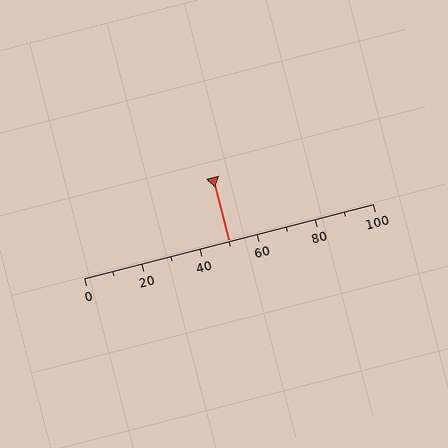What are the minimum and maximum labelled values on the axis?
The axis runs from 0 to 100.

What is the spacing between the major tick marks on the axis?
The major ticks are spaced 20 apart.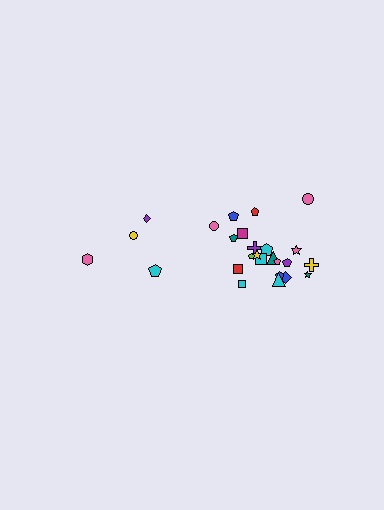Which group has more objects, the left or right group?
The right group.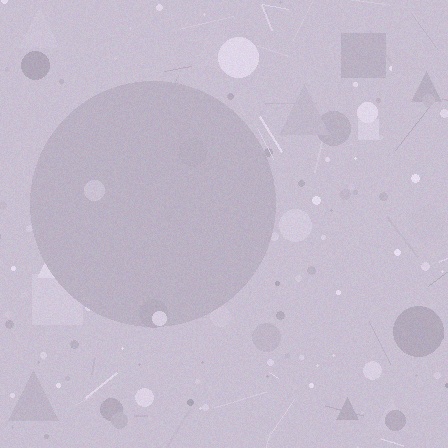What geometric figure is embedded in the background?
A circle is embedded in the background.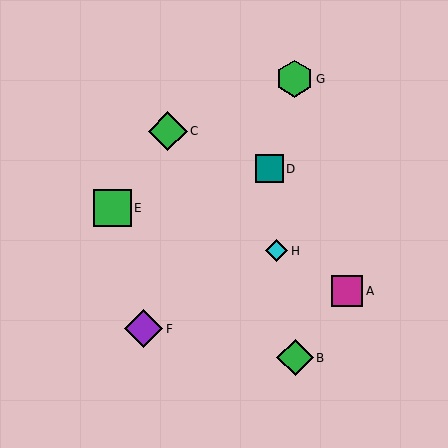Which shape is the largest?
The green diamond (labeled C) is the largest.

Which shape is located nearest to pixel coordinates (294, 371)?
The green diamond (labeled B) at (295, 358) is nearest to that location.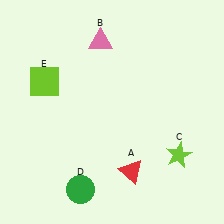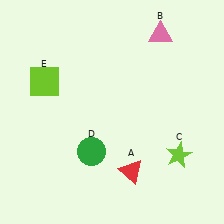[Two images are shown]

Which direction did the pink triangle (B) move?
The pink triangle (B) moved right.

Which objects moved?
The objects that moved are: the pink triangle (B), the green circle (D).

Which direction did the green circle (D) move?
The green circle (D) moved up.